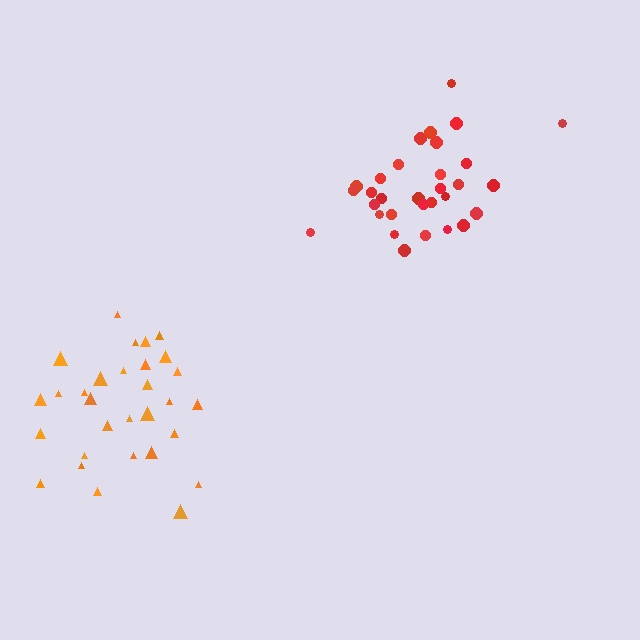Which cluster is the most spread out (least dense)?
Orange.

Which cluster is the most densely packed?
Red.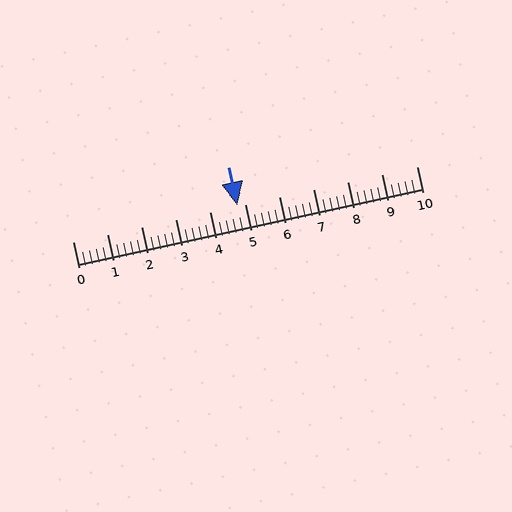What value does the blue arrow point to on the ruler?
The blue arrow points to approximately 4.8.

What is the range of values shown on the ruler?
The ruler shows values from 0 to 10.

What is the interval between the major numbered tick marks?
The major tick marks are spaced 1 units apart.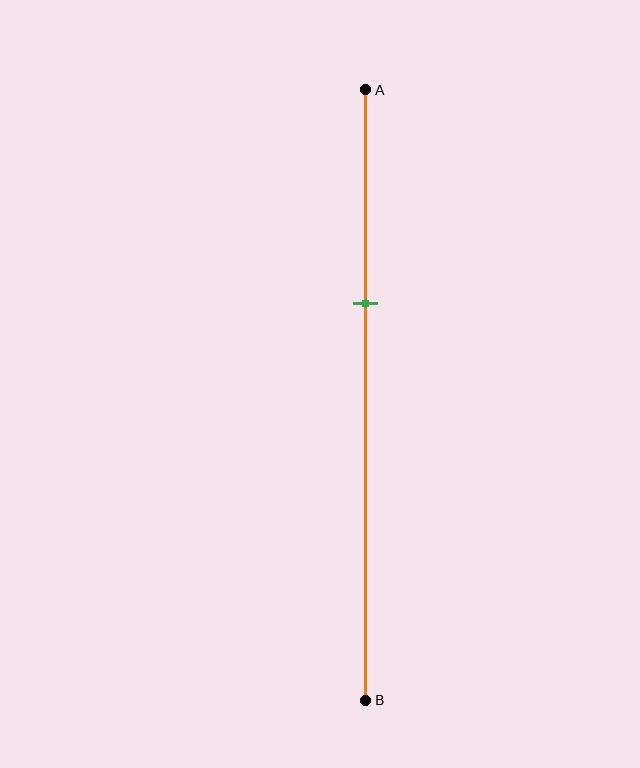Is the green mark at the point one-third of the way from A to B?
Yes, the mark is approximately at the one-third point.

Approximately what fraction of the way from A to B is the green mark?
The green mark is approximately 35% of the way from A to B.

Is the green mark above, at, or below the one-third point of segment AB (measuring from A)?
The green mark is approximately at the one-third point of segment AB.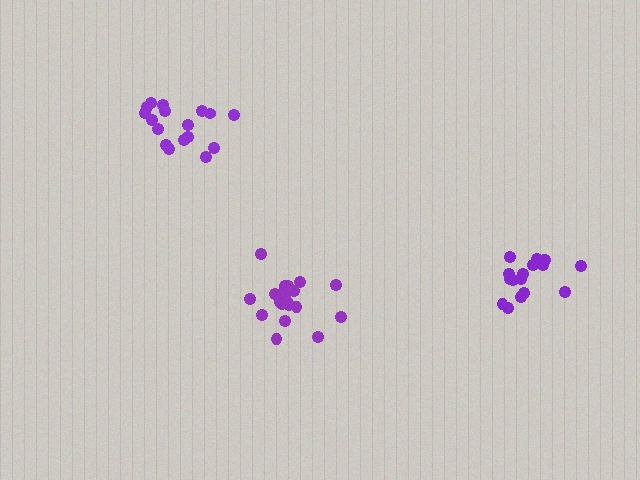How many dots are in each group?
Group 1: 20 dots, Group 2: 17 dots, Group 3: 17 dots (54 total).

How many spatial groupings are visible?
There are 3 spatial groupings.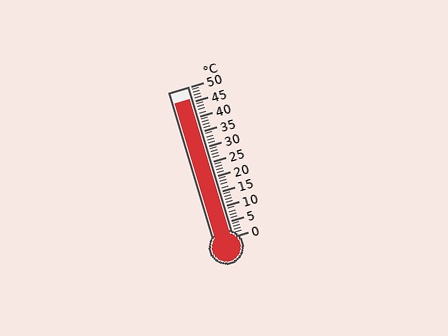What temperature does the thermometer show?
The thermometer shows approximately 46°C.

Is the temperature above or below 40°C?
The temperature is above 40°C.